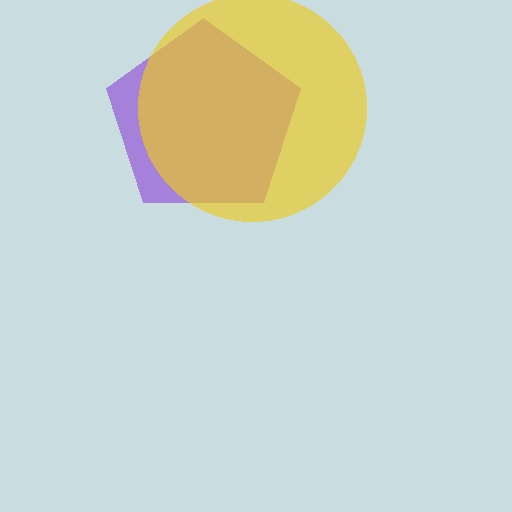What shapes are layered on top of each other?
The layered shapes are: a purple pentagon, a yellow circle.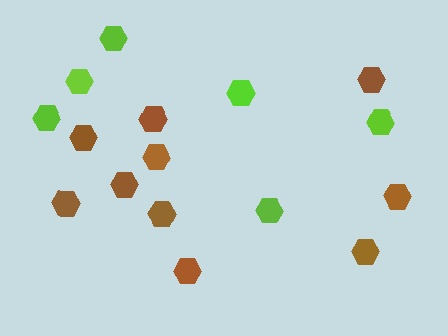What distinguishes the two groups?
There are 2 groups: one group of brown hexagons (10) and one group of lime hexagons (6).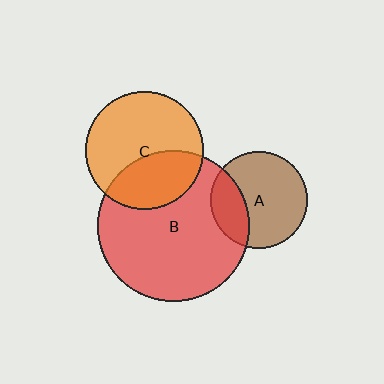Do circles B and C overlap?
Yes.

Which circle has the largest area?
Circle B (red).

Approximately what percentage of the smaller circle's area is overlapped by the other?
Approximately 35%.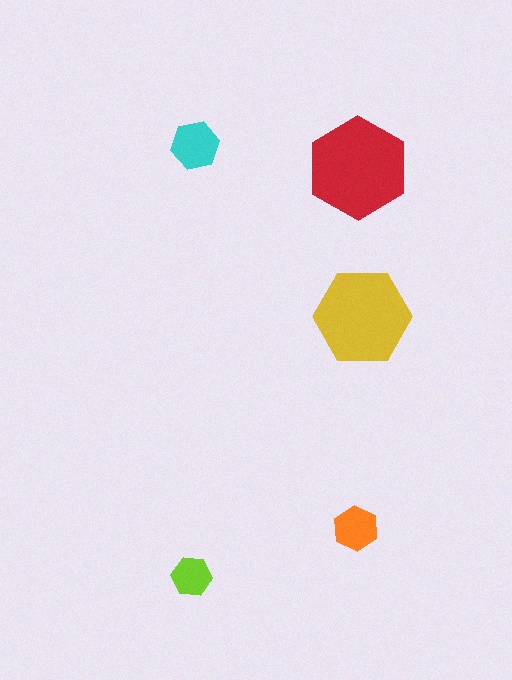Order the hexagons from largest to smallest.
the red one, the yellow one, the cyan one, the orange one, the lime one.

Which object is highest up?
The cyan hexagon is topmost.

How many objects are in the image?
There are 5 objects in the image.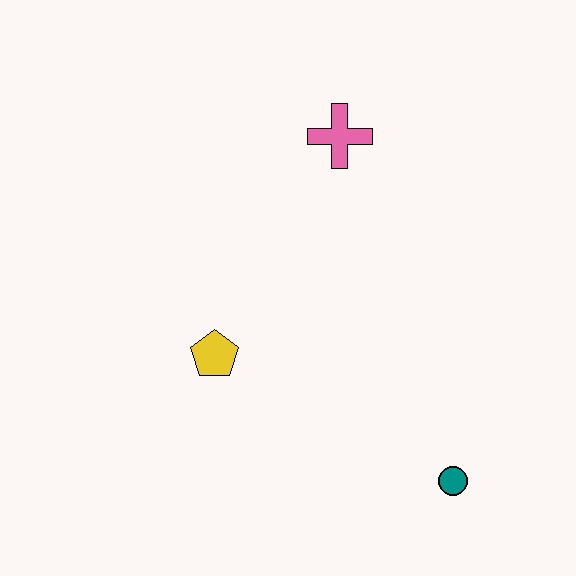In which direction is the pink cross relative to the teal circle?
The pink cross is above the teal circle.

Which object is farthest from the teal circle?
The pink cross is farthest from the teal circle.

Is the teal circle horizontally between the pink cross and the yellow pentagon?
No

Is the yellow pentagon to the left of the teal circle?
Yes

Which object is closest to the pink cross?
The yellow pentagon is closest to the pink cross.